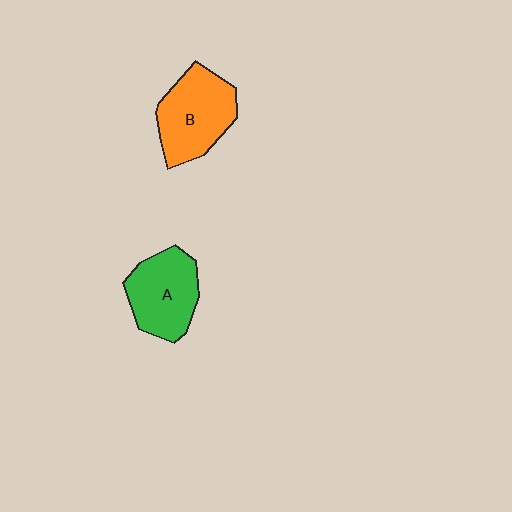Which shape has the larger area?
Shape B (orange).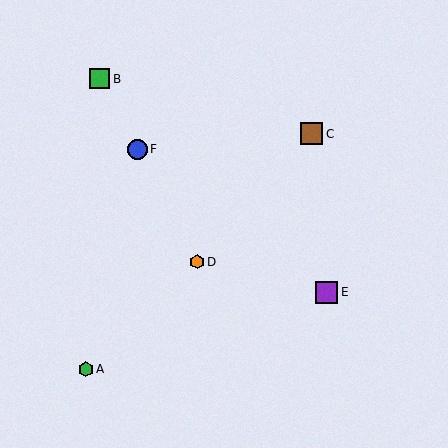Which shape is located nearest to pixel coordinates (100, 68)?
The green square (labeled B) at (100, 79) is nearest to that location.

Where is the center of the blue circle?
The center of the blue circle is at (137, 149).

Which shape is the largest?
The brown square (labeled C) is the largest.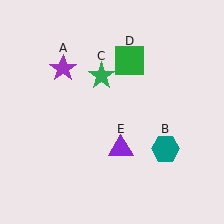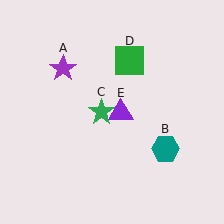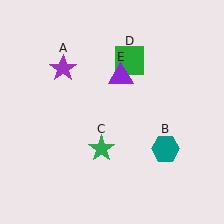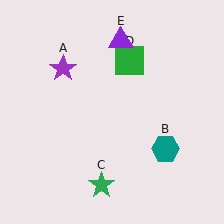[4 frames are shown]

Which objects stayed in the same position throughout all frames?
Purple star (object A) and teal hexagon (object B) and green square (object D) remained stationary.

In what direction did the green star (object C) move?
The green star (object C) moved down.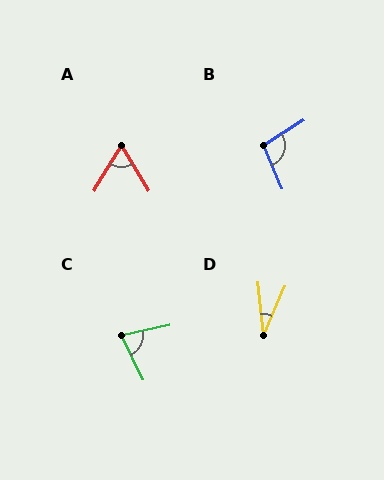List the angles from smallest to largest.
D (30°), A (62°), C (76°), B (100°).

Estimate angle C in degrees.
Approximately 76 degrees.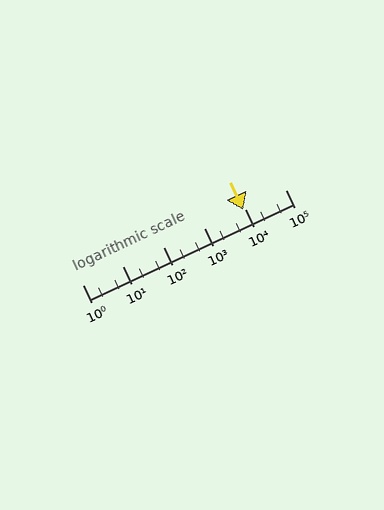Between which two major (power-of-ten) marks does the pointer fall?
The pointer is between 1000 and 10000.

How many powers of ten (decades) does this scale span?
The scale spans 5 decades, from 1 to 100000.